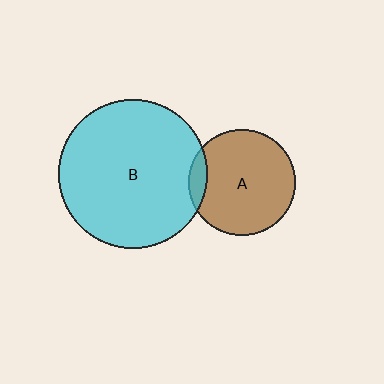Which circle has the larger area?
Circle B (cyan).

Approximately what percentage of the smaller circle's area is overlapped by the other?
Approximately 10%.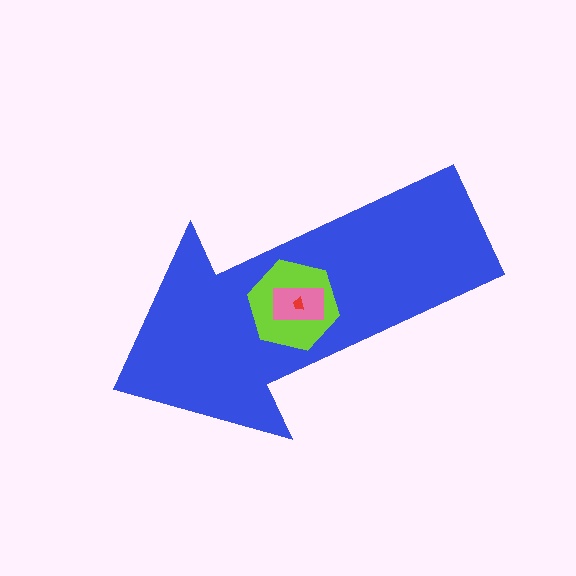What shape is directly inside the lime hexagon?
The pink rectangle.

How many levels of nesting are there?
4.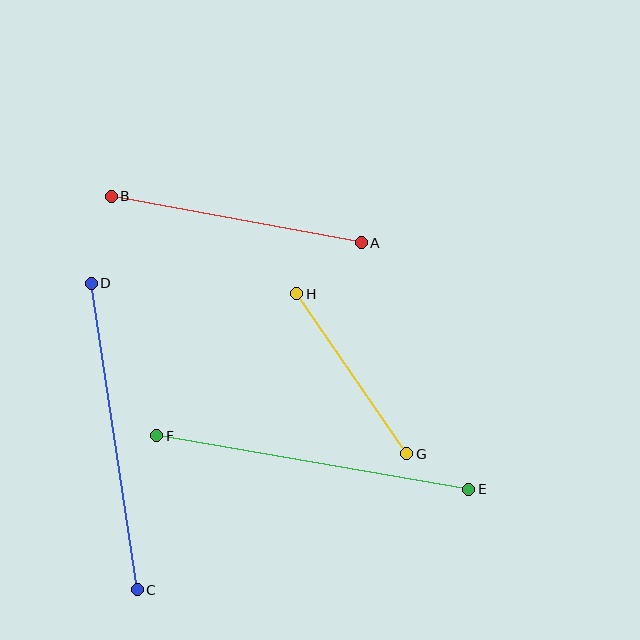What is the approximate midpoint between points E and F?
The midpoint is at approximately (313, 463) pixels.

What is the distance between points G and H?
The distance is approximately 194 pixels.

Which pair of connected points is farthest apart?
Points E and F are farthest apart.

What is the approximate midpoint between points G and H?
The midpoint is at approximately (352, 374) pixels.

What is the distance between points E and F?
The distance is approximately 317 pixels.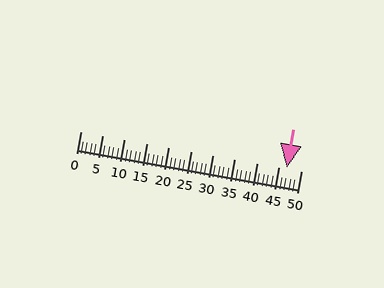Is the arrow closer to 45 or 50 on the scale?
The arrow is closer to 45.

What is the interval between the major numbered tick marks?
The major tick marks are spaced 5 units apart.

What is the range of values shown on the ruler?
The ruler shows values from 0 to 50.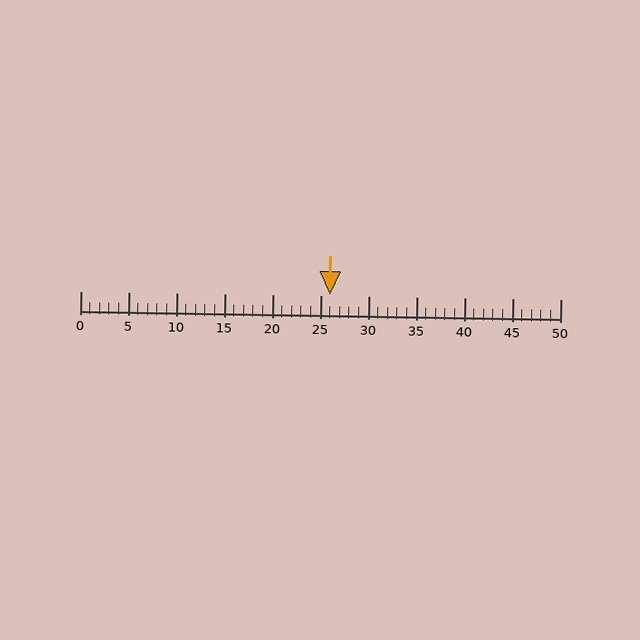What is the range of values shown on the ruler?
The ruler shows values from 0 to 50.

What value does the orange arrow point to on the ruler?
The orange arrow points to approximately 26.